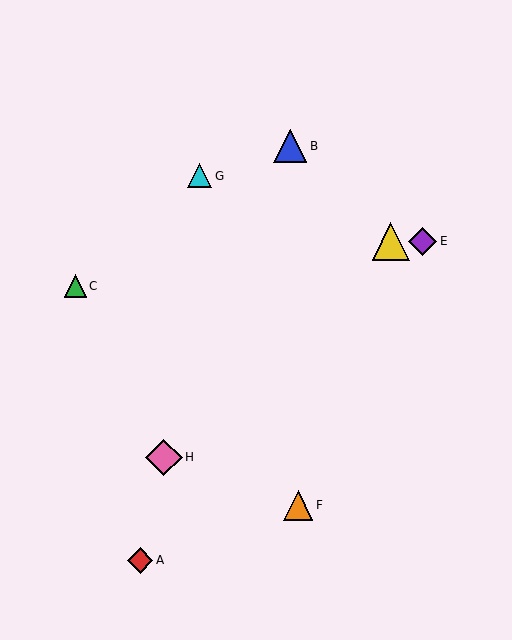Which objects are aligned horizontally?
Objects D, E are aligned horizontally.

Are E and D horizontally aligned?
Yes, both are at y≈241.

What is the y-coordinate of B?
Object B is at y≈146.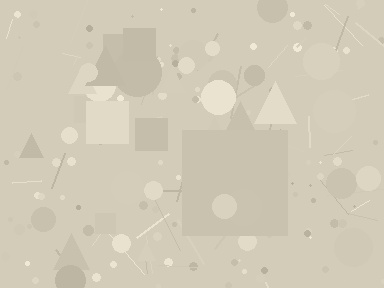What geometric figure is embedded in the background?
A square is embedded in the background.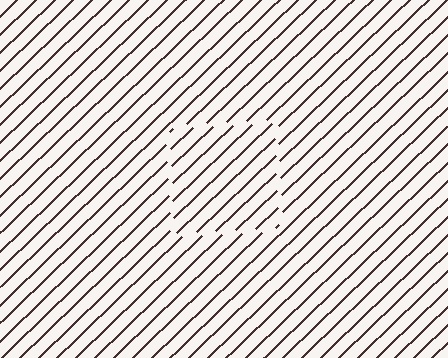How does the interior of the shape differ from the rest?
The interior of the shape contains the same grating, shifted by half a period — the contour is defined by the phase discontinuity where line-ends from the inner and outer gratings abut.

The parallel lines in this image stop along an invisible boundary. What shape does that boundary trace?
An illusory square. The interior of the shape contains the same grating, shifted by half a period — the contour is defined by the phase discontinuity where line-ends from the inner and outer gratings abut.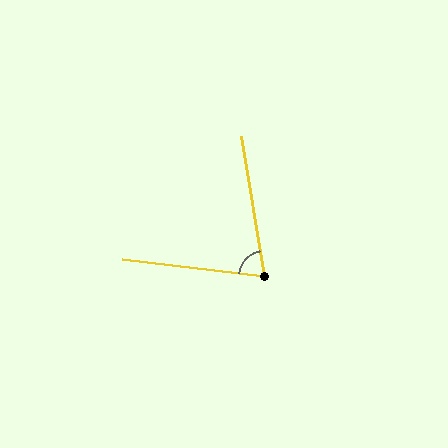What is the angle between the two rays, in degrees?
Approximately 73 degrees.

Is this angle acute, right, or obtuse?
It is acute.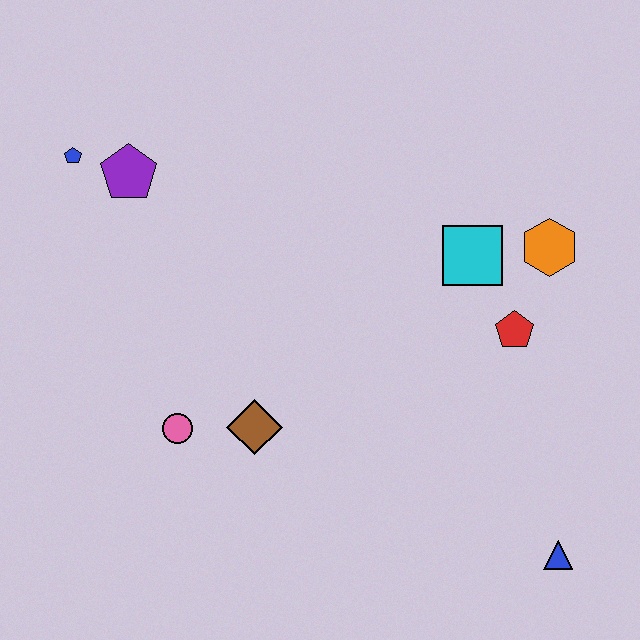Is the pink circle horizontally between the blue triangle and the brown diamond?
No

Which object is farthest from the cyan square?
The blue pentagon is farthest from the cyan square.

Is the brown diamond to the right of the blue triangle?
No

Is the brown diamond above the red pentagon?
No